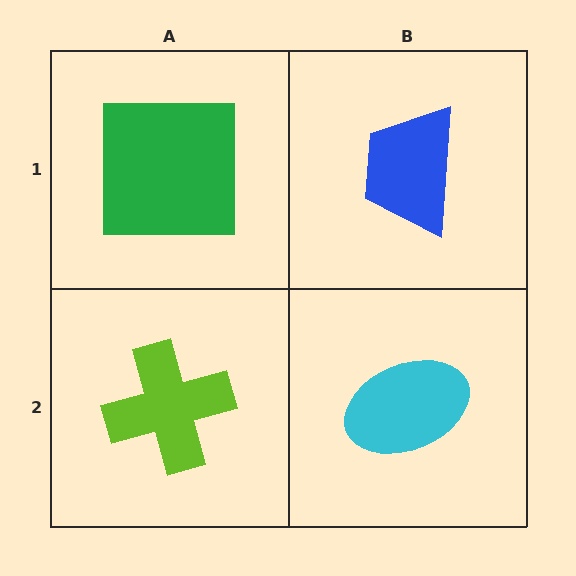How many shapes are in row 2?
2 shapes.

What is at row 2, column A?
A lime cross.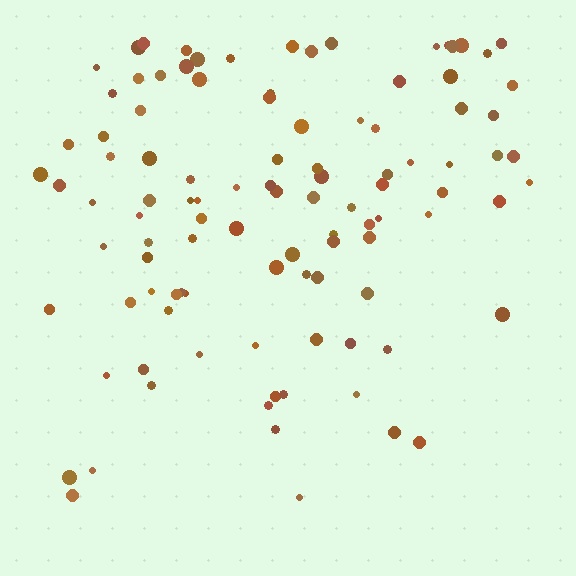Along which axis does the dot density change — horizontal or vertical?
Vertical.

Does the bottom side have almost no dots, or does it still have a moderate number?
Still a moderate number, just noticeably fewer than the top.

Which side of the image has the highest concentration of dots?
The top.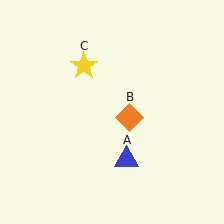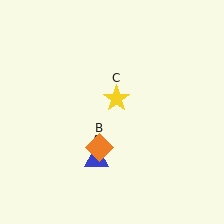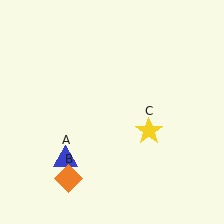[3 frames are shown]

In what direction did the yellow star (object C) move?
The yellow star (object C) moved down and to the right.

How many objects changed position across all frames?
3 objects changed position: blue triangle (object A), orange diamond (object B), yellow star (object C).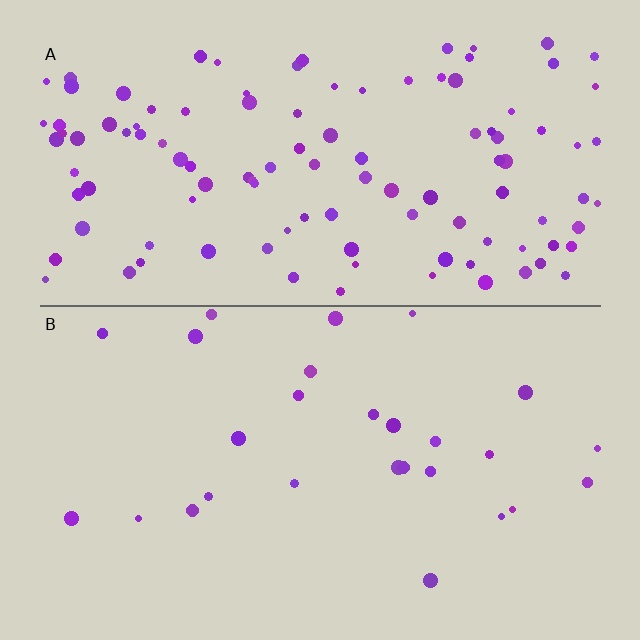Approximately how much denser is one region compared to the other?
Approximately 4.1× — region A over region B.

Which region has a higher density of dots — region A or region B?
A (the top).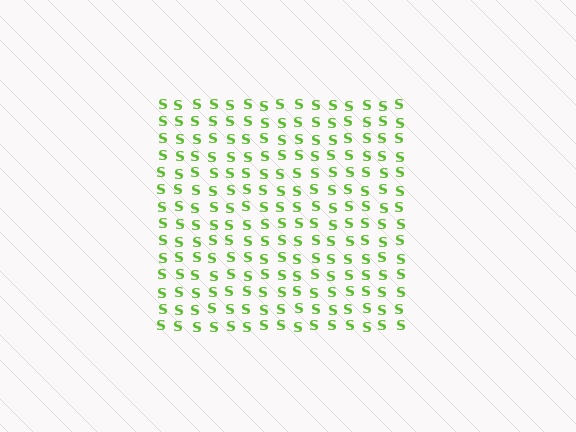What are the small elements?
The small elements are letter S's.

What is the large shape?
The large shape is a square.